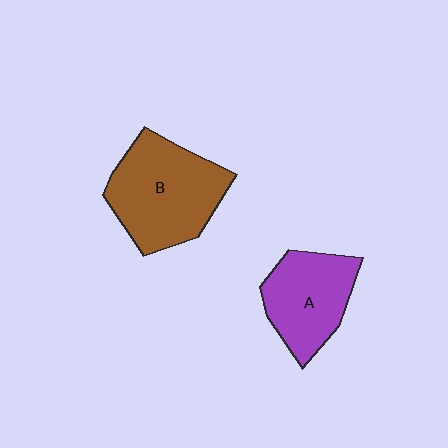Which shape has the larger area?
Shape B (brown).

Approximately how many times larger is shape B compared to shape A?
Approximately 1.3 times.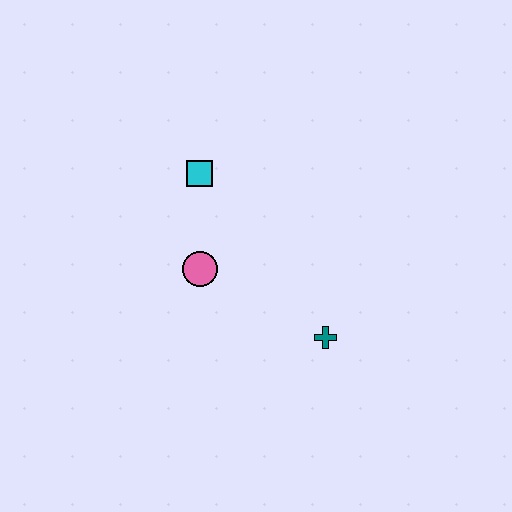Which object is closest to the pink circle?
The cyan square is closest to the pink circle.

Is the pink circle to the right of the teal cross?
No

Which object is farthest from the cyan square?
The teal cross is farthest from the cyan square.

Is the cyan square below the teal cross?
No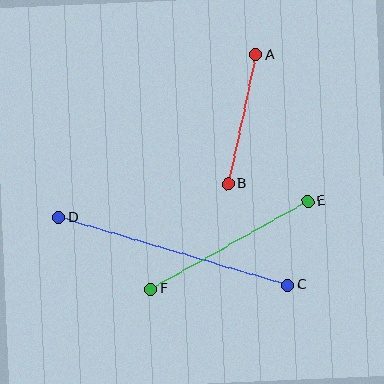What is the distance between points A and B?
The distance is approximately 132 pixels.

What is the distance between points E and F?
The distance is approximately 180 pixels.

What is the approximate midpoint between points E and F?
The midpoint is at approximately (229, 245) pixels.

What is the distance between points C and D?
The distance is approximately 239 pixels.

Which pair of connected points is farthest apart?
Points C and D are farthest apart.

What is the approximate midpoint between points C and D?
The midpoint is at approximately (173, 251) pixels.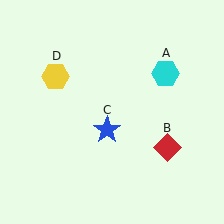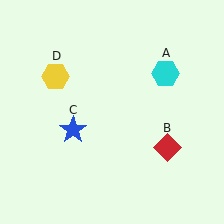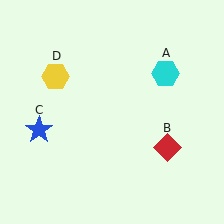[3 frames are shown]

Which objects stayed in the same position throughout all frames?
Cyan hexagon (object A) and red diamond (object B) and yellow hexagon (object D) remained stationary.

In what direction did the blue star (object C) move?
The blue star (object C) moved left.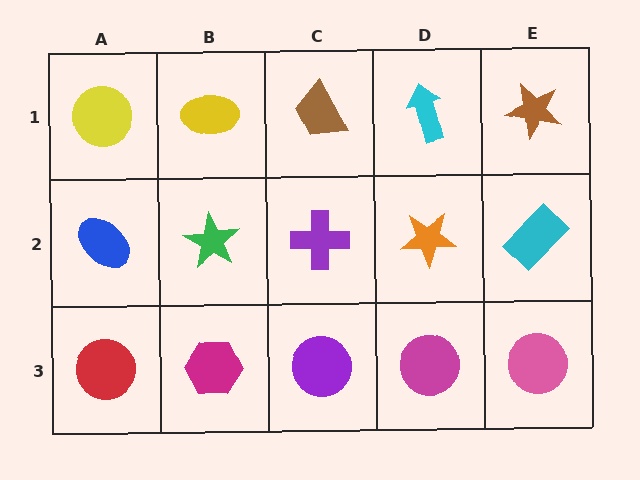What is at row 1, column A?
A yellow circle.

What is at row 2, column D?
An orange star.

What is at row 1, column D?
A cyan arrow.